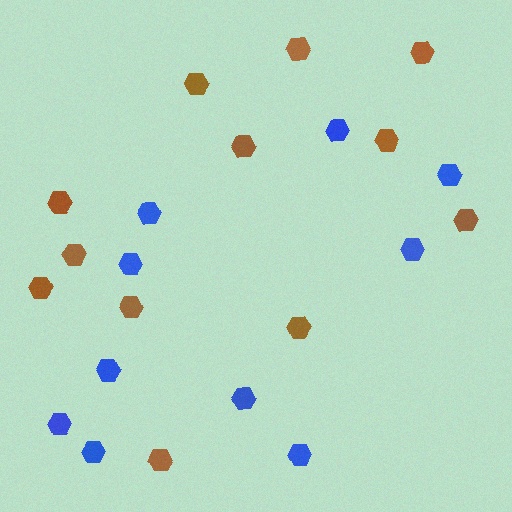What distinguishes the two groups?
There are 2 groups: one group of blue hexagons (10) and one group of brown hexagons (12).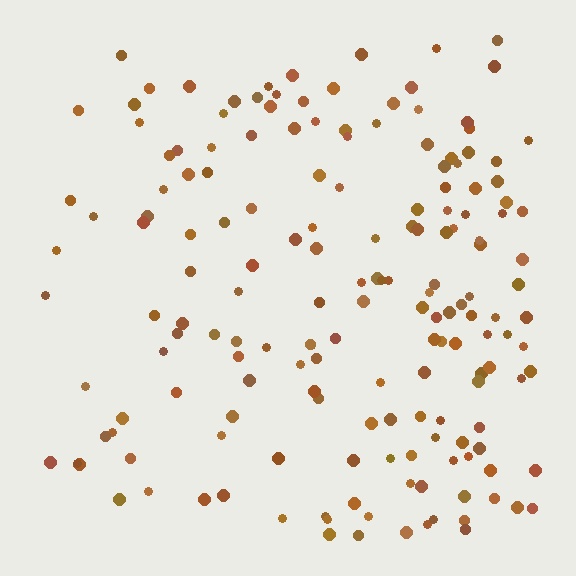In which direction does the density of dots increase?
From left to right, with the right side densest.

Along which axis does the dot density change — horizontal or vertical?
Horizontal.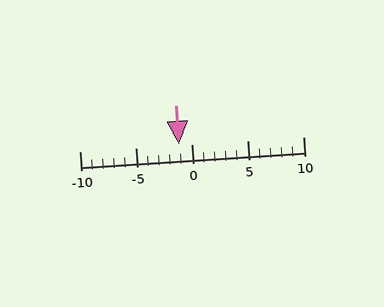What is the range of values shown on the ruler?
The ruler shows values from -10 to 10.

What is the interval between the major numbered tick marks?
The major tick marks are spaced 5 units apart.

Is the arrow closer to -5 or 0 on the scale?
The arrow is closer to 0.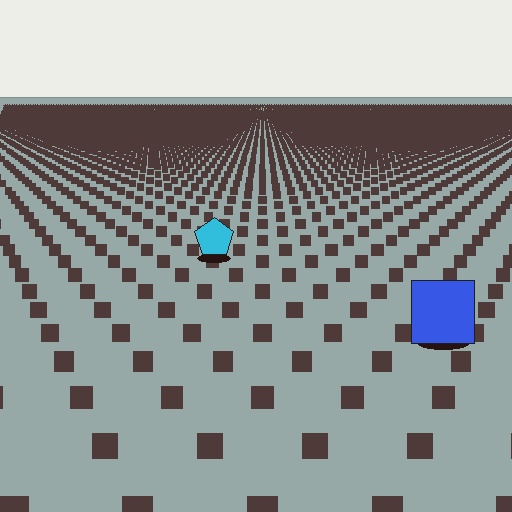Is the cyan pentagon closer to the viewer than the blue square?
No. The blue square is closer — you can tell from the texture gradient: the ground texture is coarser near it.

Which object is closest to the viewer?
The blue square is closest. The texture marks near it are larger and more spread out.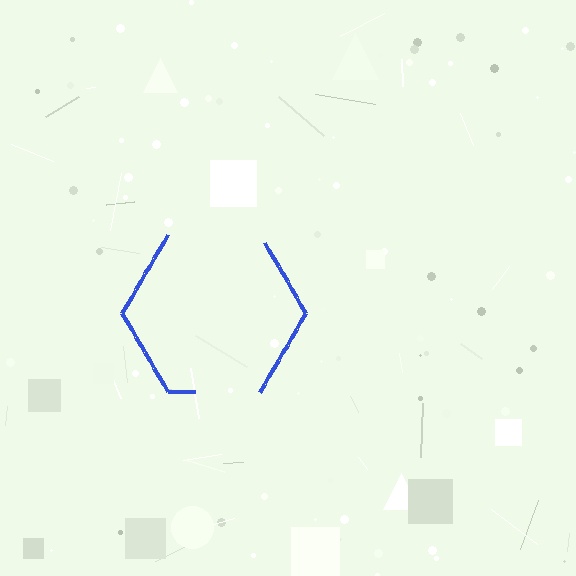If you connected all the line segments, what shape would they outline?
They would outline a hexagon.